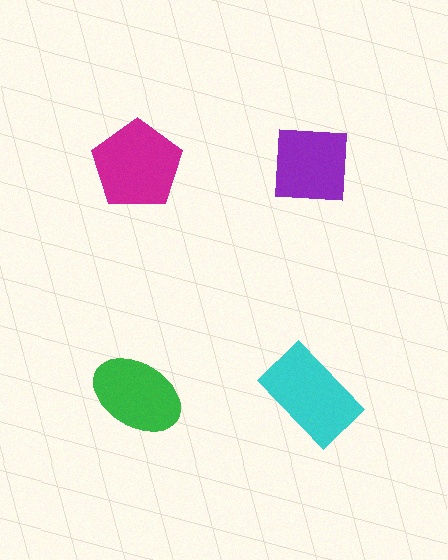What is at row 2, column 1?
A green ellipse.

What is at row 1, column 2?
A purple square.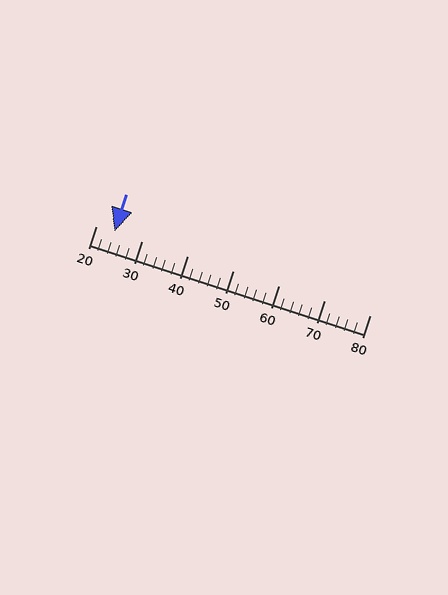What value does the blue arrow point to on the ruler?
The blue arrow points to approximately 24.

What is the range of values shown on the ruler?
The ruler shows values from 20 to 80.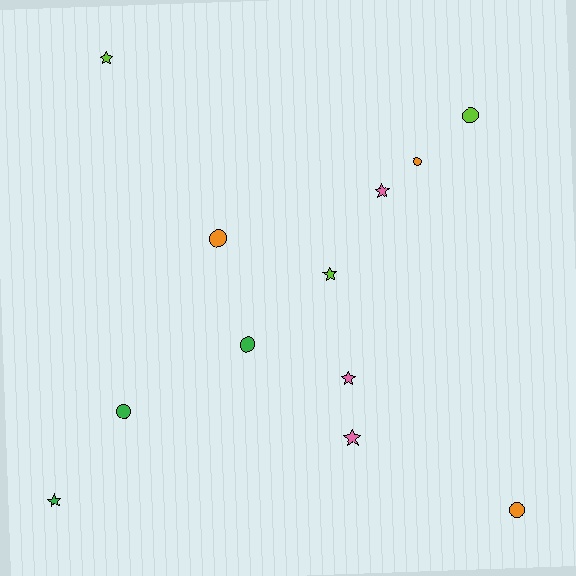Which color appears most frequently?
Orange, with 3 objects.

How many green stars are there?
There is 1 green star.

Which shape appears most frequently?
Star, with 6 objects.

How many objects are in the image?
There are 12 objects.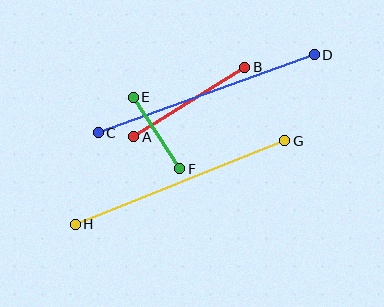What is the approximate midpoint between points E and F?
The midpoint is at approximately (157, 133) pixels.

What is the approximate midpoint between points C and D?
The midpoint is at approximately (206, 94) pixels.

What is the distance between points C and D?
The distance is approximately 230 pixels.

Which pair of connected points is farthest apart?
Points C and D are farthest apart.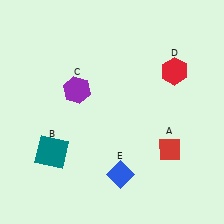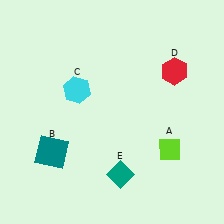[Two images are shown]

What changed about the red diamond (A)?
In Image 1, A is red. In Image 2, it changed to lime.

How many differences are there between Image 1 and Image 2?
There are 3 differences between the two images.